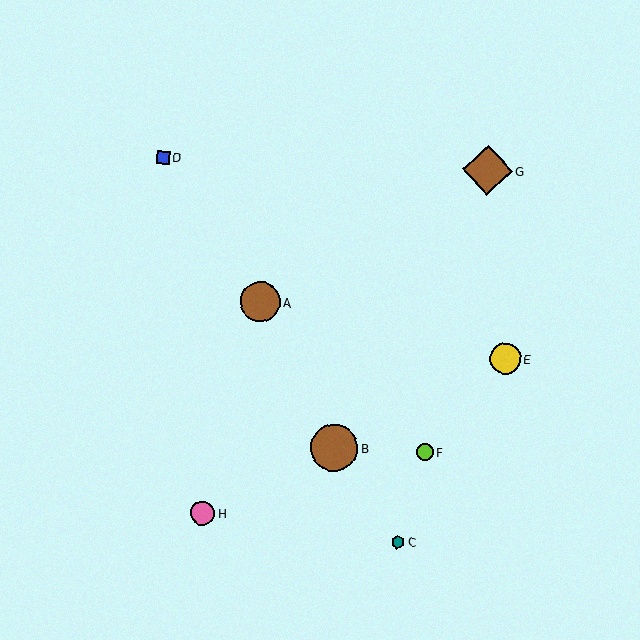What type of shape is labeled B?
Shape B is a brown circle.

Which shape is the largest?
The brown diamond (labeled G) is the largest.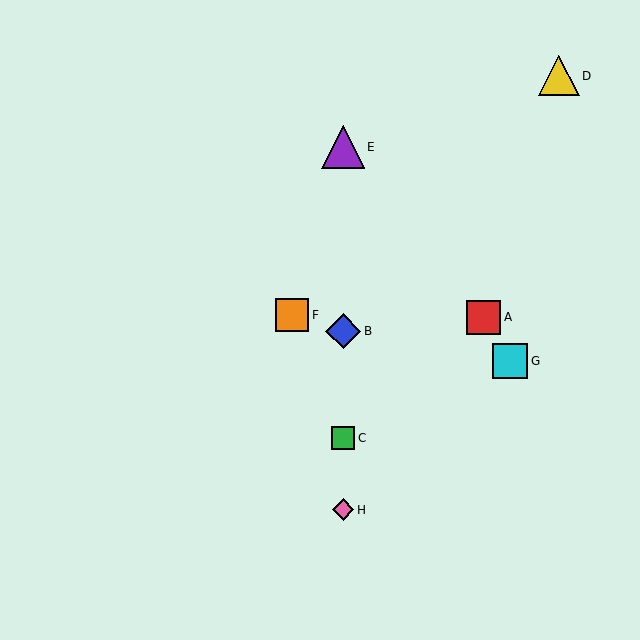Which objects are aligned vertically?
Objects B, C, E, H are aligned vertically.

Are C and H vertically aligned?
Yes, both are at x≈343.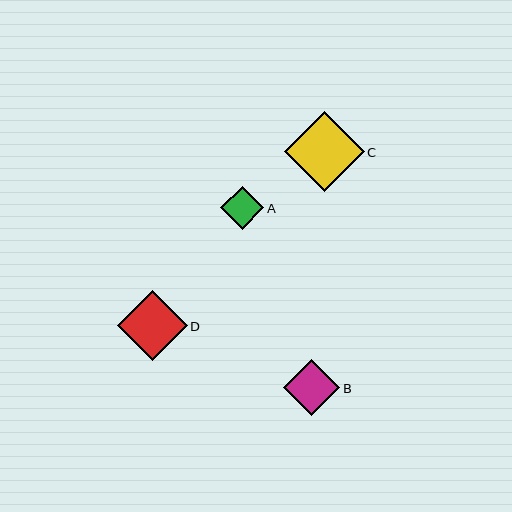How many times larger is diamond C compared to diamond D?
Diamond C is approximately 1.1 times the size of diamond D.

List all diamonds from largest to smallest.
From largest to smallest: C, D, B, A.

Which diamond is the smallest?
Diamond A is the smallest with a size of approximately 43 pixels.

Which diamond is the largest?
Diamond C is the largest with a size of approximately 80 pixels.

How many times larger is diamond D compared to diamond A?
Diamond D is approximately 1.6 times the size of diamond A.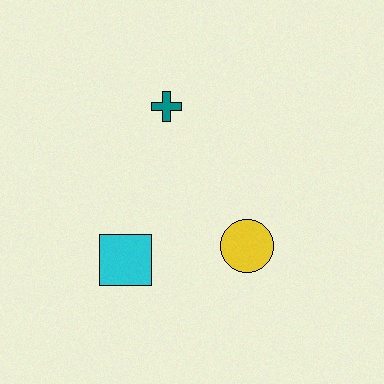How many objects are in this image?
There are 3 objects.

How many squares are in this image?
There is 1 square.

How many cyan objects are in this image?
There is 1 cyan object.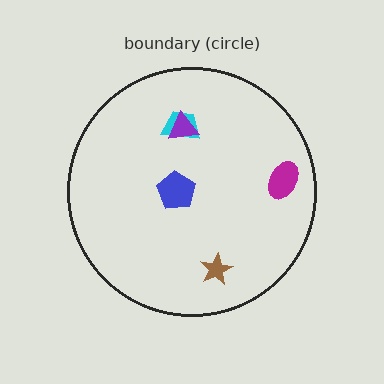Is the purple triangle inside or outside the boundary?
Inside.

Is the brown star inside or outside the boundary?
Inside.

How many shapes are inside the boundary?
5 inside, 0 outside.